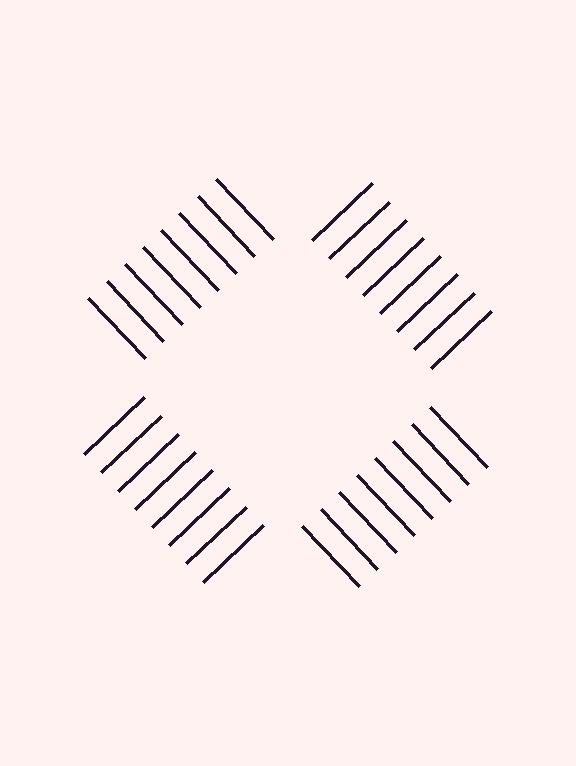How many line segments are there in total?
32 — 8 along each of the 4 edges.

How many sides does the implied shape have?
4 sides — the line-ends trace a square.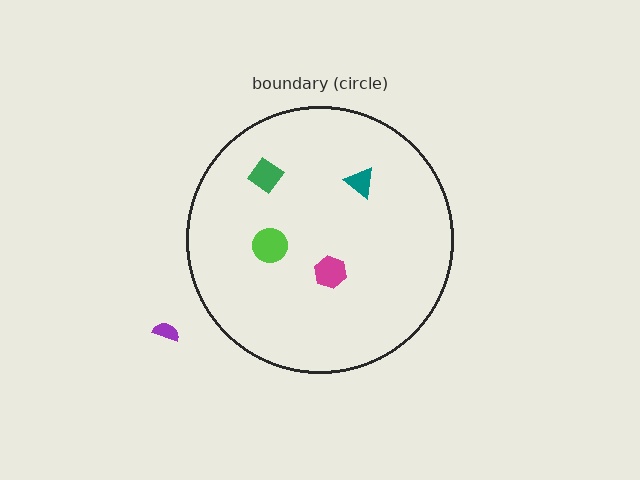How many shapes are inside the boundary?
4 inside, 1 outside.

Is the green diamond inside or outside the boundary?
Inside.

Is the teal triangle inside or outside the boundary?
Inside.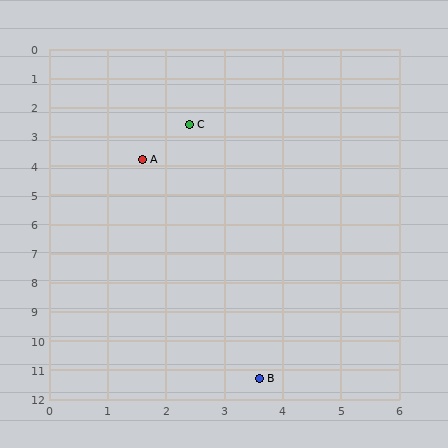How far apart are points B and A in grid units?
Points B and A are about 7.8 grid units apart.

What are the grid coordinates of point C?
Point C is at approximately (2.4, 2.6).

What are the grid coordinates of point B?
Point B is at approximately (3.6, 11.3).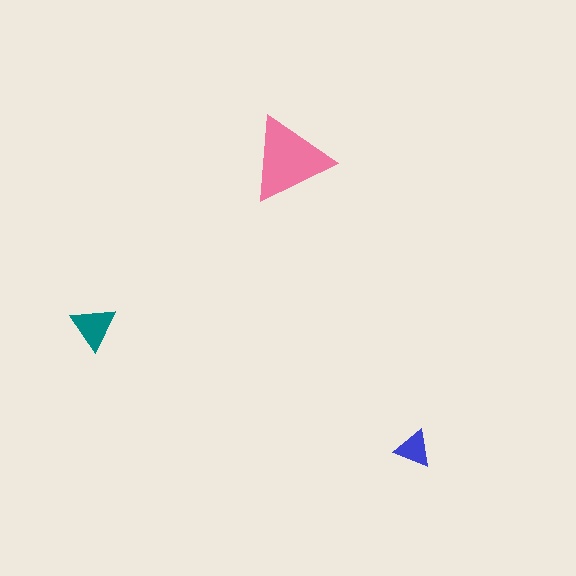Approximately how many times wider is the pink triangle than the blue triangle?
About 2.5 times wider.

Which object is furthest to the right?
The blue triangle is rightmost.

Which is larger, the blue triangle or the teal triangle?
The teal one.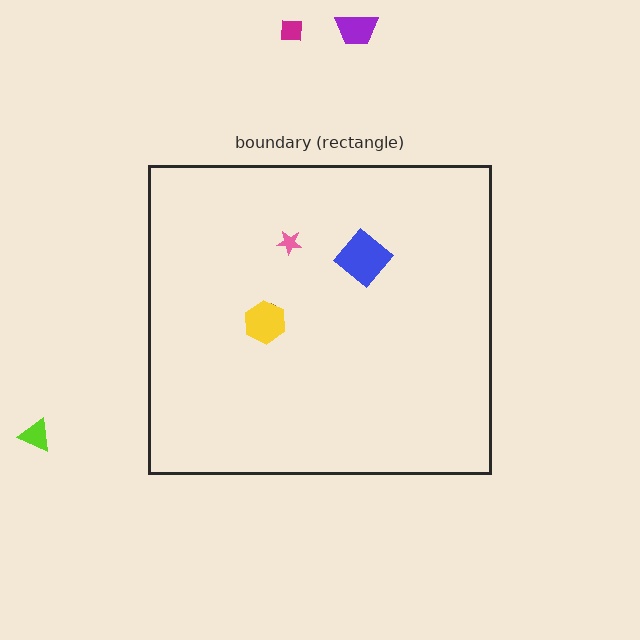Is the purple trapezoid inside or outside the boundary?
Outside.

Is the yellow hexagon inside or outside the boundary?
Inside.